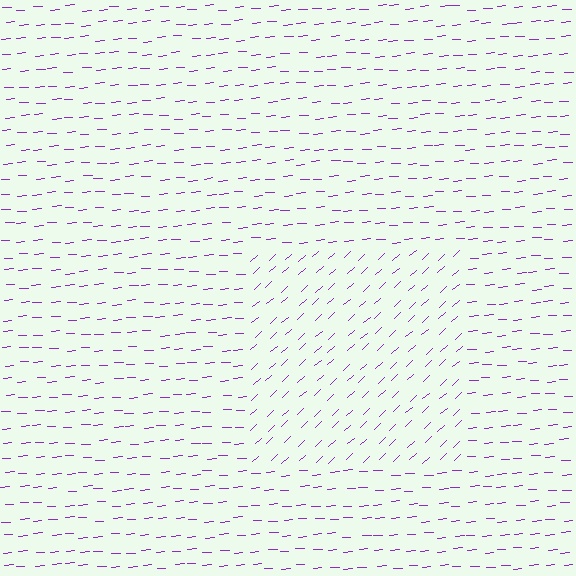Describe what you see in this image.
The image is filled with small purple line segments. A rectangle region in the image has lines oriented differently from the surrounding lines, creating a visible texture boundary.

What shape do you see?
I see a rectangle.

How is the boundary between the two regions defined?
The boundary is defined purely by a change in line orientation (approximately 38 degrees difference). All lines are the same color and thickness.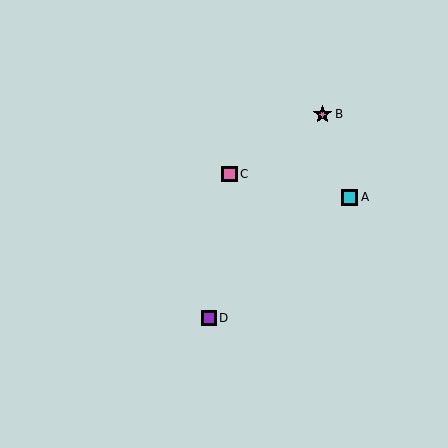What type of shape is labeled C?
Shape C is a pink square.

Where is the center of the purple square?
The center of the purple square is at (209, 318).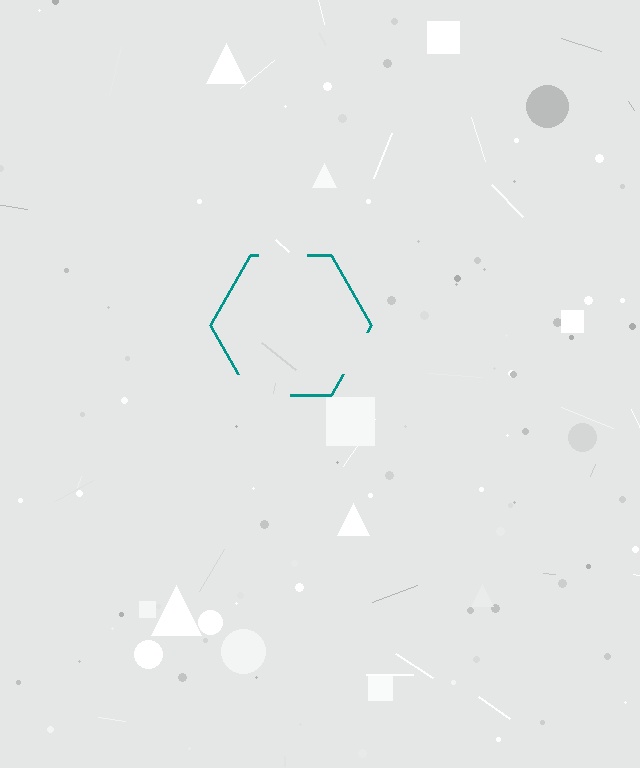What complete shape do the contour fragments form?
The contour fragments form a hexagon.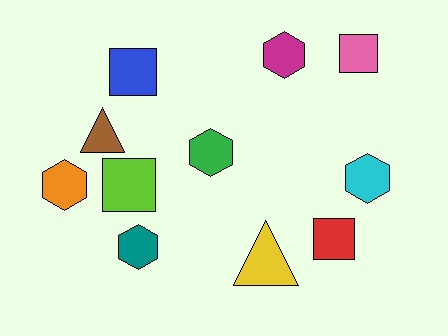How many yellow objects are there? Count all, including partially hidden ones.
There is 1 yellow object.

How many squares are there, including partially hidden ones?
There are 4 squares.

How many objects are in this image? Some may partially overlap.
There are 11 objects.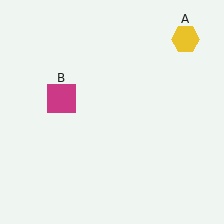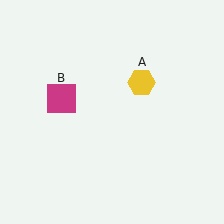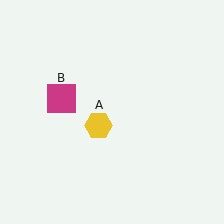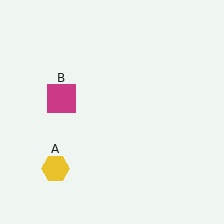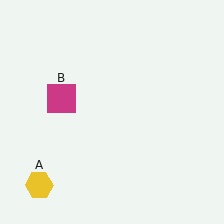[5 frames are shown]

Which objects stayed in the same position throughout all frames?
Magenta square (object B) remained stationary.